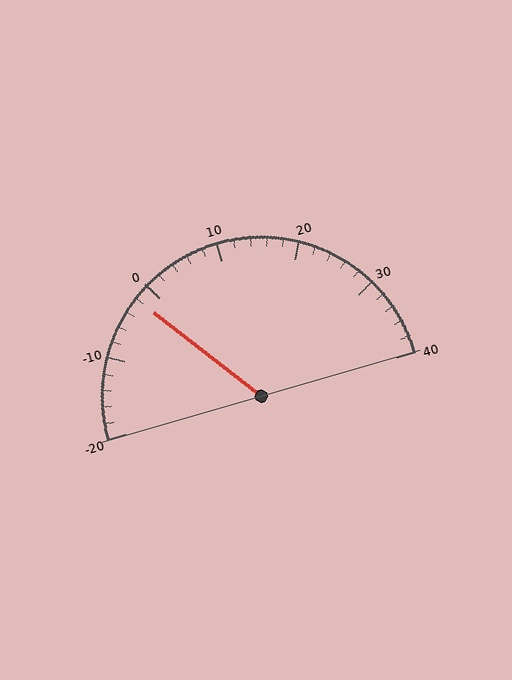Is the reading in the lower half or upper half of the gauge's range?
The reading is in the lower half of the range (-20 to 40).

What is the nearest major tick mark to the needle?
The nearest major tick mark is 0.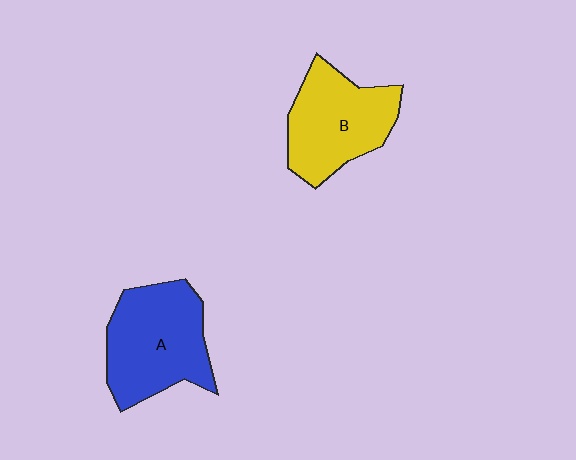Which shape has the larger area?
Shape A (blue).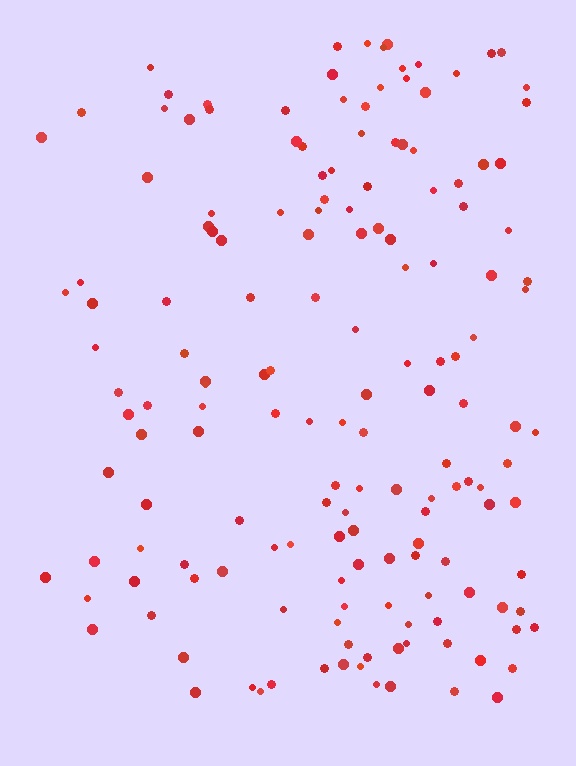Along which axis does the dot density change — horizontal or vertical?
Horizontal.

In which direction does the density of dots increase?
From left to right, with the right side densest.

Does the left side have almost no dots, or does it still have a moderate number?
Still a moderate number, just noticeably fewer than the right.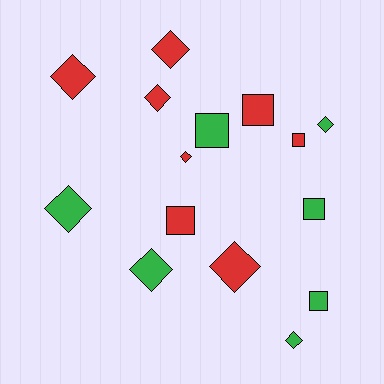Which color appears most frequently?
Red, with 8 objects.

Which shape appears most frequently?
Diamond, with 9 objects.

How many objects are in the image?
There are 15 objects.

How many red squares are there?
There are 3 red squares.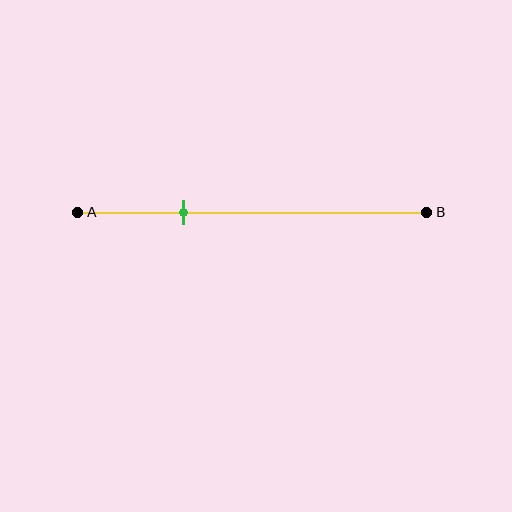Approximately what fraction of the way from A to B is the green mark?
The green mark is approximately 30% of the way from A to B.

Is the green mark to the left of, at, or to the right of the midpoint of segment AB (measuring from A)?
The green mark is to the left of the midpoint of segment AB.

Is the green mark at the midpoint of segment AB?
No, the mark is at about 30% from A, not at the 50% midpoint.